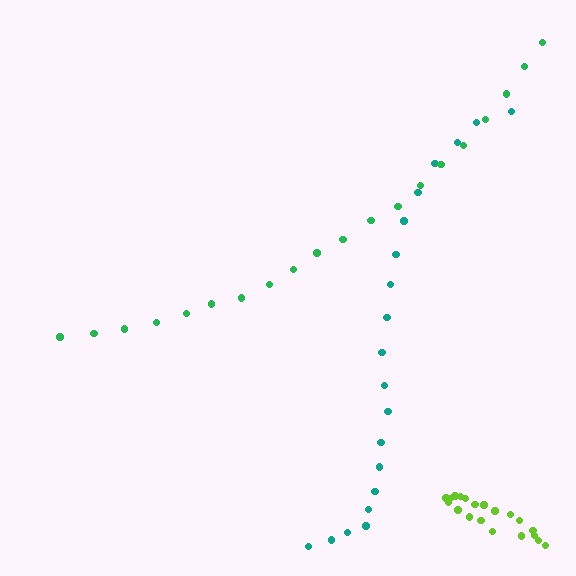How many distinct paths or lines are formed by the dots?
There are 3 distinct paths.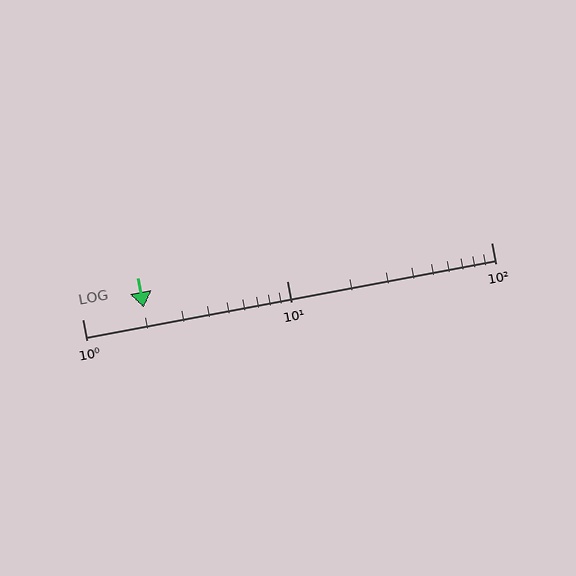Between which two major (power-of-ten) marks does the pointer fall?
The pointer is between 1 and 10.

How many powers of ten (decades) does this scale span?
The scale spans 2 decades, from 1 to 100.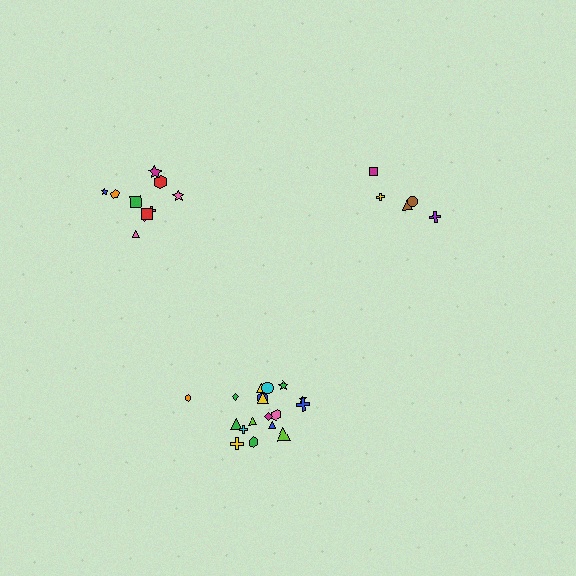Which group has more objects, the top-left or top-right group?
The top-left group.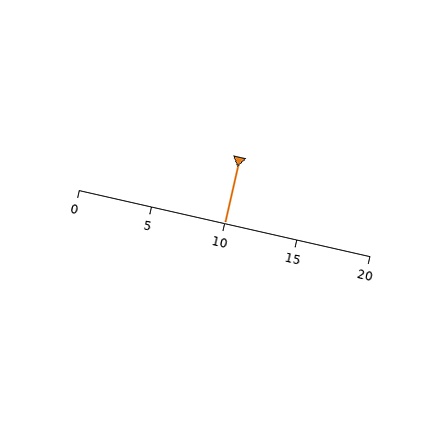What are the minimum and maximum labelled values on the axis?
The axis runs from 0 to 20.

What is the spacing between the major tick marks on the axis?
The major ticks are spaced 5 apart.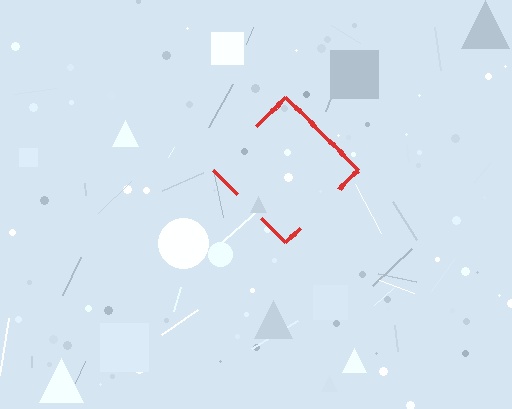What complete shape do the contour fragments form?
The contour fragments form a diamond.